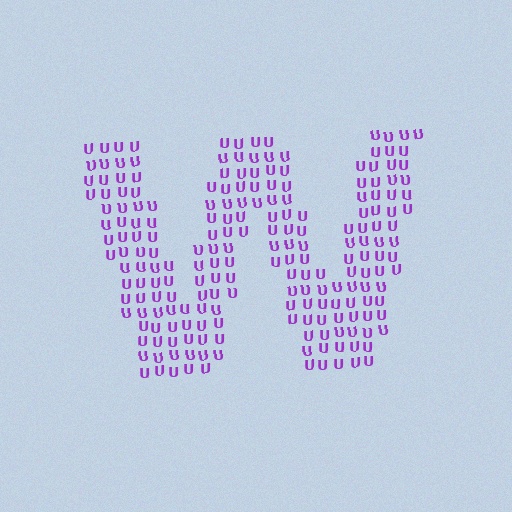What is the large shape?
The large shape is the letter W.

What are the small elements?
The small elements are letter U's.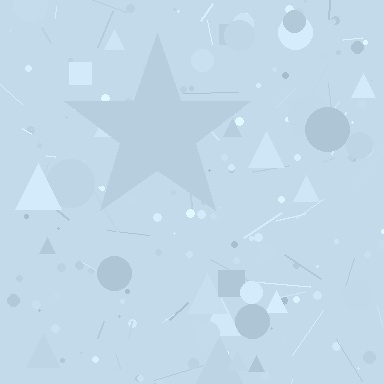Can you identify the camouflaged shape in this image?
The camouflaged shape is a star.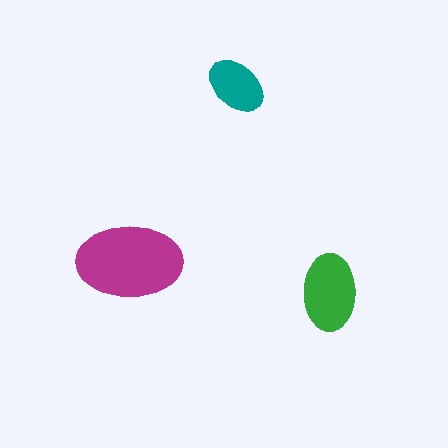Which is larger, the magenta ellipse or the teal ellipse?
The magenta one.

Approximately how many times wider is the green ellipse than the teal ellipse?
About 1.5 times wider.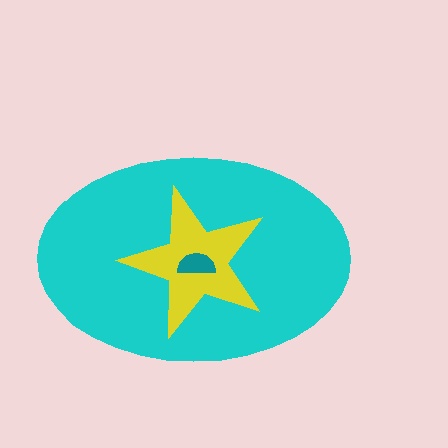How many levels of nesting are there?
3.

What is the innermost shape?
The teal semicircle.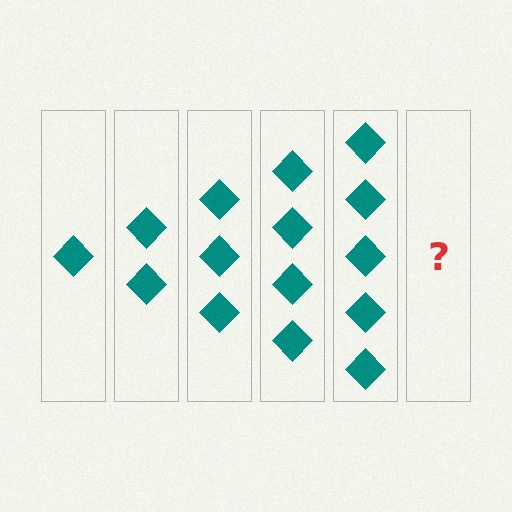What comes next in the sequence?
The next element should be 6 diamonds.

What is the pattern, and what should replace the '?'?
The pattern is that each step adds one more diamond. The '?' should be 6 diamonds.